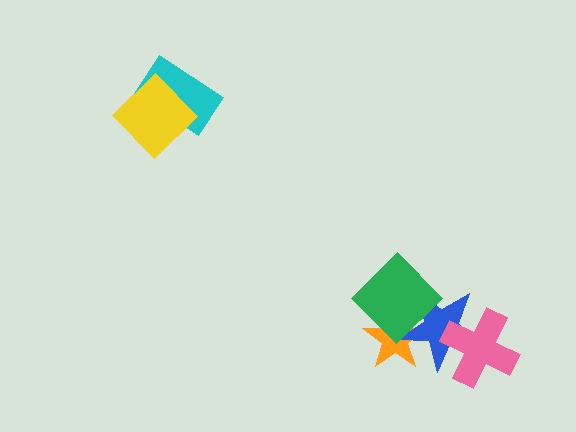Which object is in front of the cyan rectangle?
The yellow diamond is in front of the cyan rectangle.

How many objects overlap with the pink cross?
1 object overlaps with the pink cross.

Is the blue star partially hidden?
Yes, it is partially covered by another shape.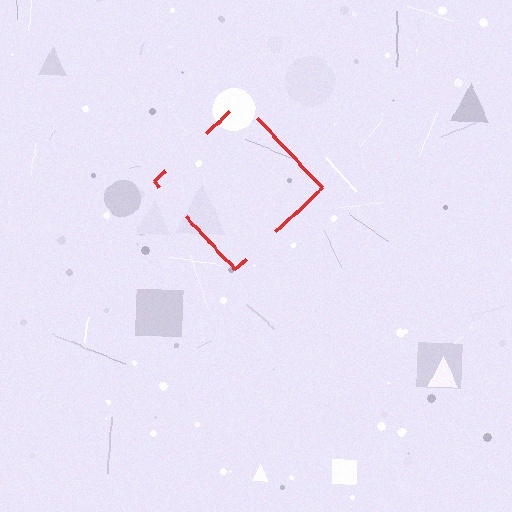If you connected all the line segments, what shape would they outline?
They would outline a diamond.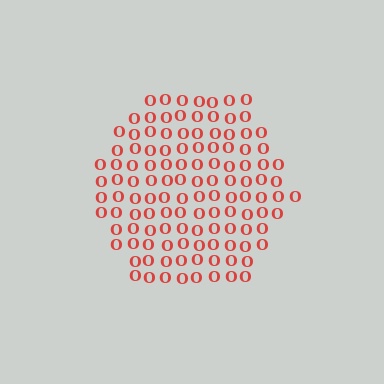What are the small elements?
The small elements are letter O's.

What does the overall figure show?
The overall figure shows a hexagon.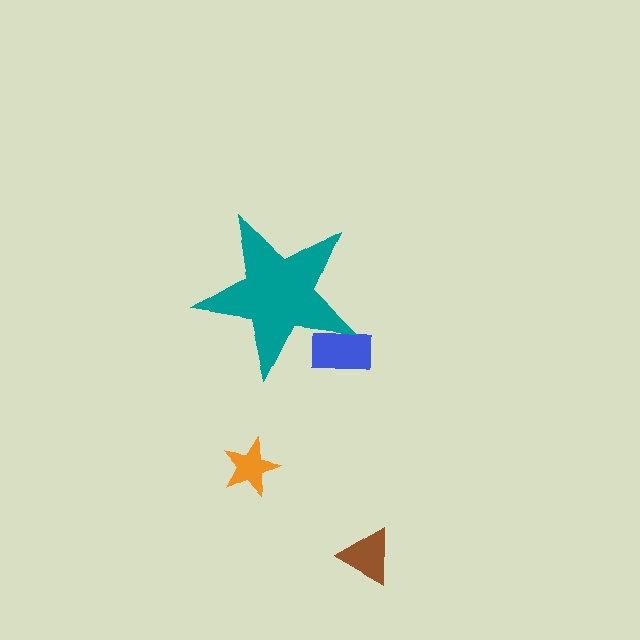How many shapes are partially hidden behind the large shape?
1 shape is partially hidden.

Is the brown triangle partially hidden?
No, the brown triangle is fully visible.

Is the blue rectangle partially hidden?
Yes, the blue rectangle is partially hidden behind the teal star.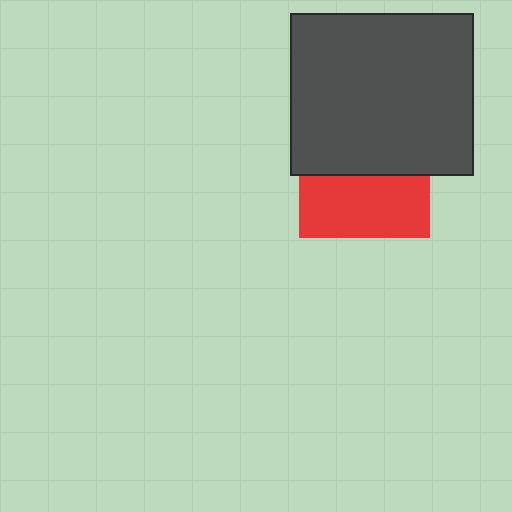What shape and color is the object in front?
The object in front is a dark gray rectangle.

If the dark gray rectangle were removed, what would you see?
You would see the complete red square.